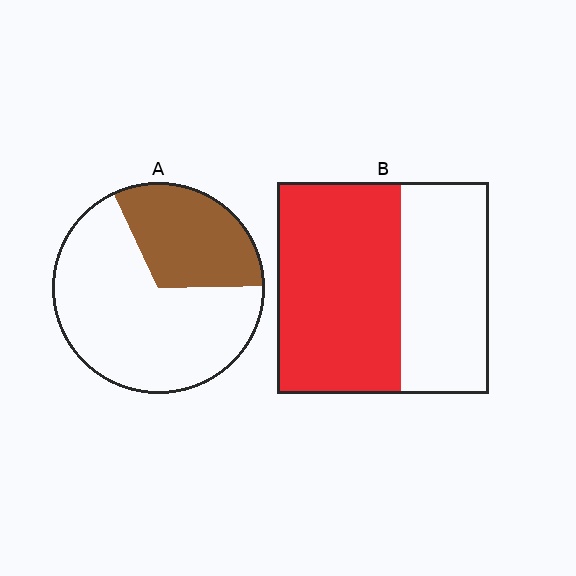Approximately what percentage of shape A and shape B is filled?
A is approximately 30% and B is approximately 60%.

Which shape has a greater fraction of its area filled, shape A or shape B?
Shape B.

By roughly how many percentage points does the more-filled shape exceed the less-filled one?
By roughly 25 percentage points (B over A).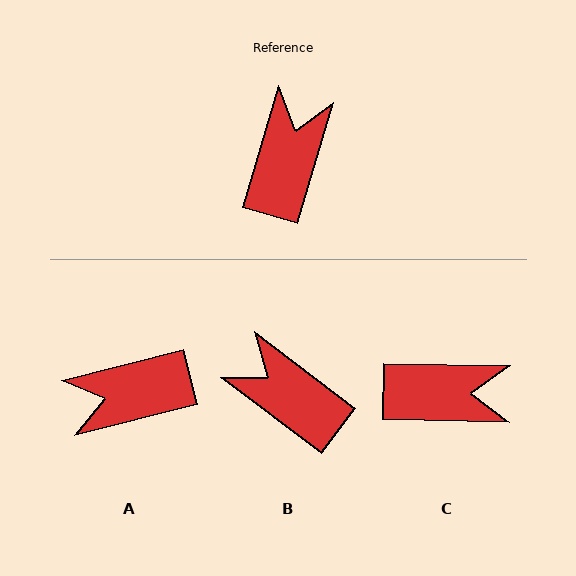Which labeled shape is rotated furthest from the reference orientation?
A, about 121 degrees away.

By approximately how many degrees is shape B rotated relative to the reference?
Approximately 70 degrees counter-clockwise.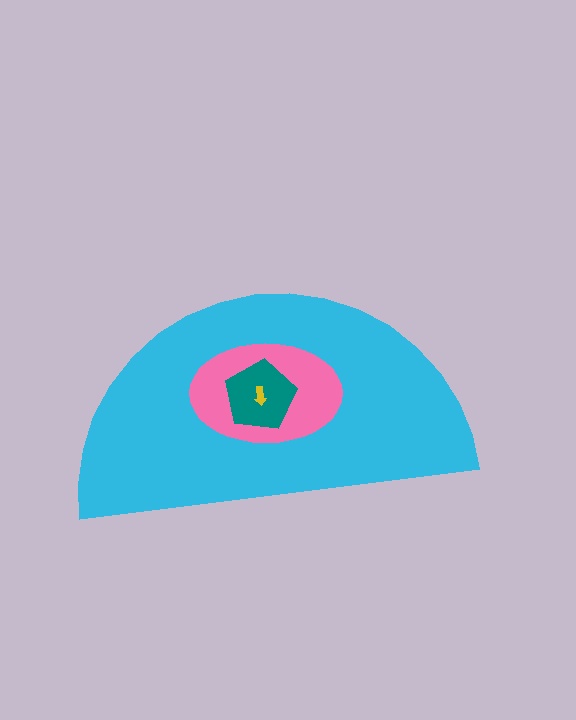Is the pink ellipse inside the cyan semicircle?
Yes.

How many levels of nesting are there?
4.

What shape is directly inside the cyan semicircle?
The pink ellipse.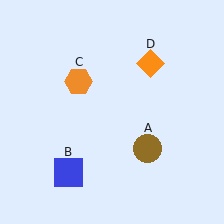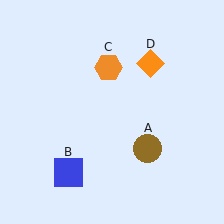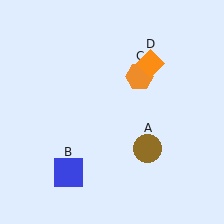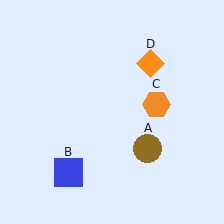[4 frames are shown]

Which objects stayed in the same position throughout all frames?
Brown circle (object A) and blue square (object B) and orange diamond (object D) remained stationary.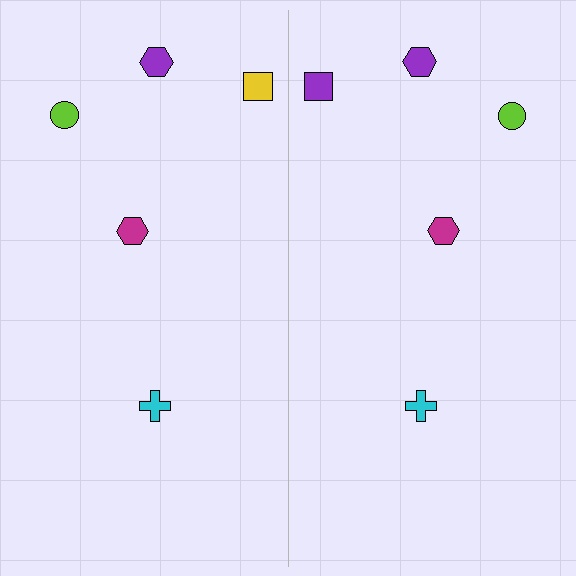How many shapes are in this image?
There are 10 shapes in this image.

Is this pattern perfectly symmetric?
No, the pattern is not perfectly symmetric. The purple square on the right side breaks the symmetry — its mirror counterpart is yellow.